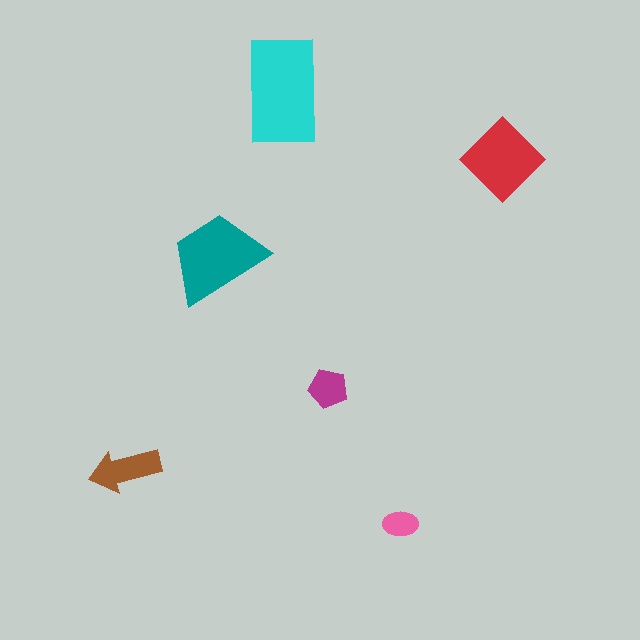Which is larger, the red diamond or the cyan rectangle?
The cyan rectangle.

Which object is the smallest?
The pink ellipse.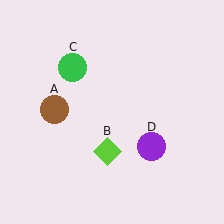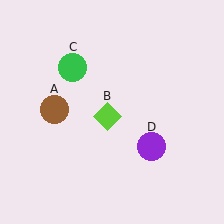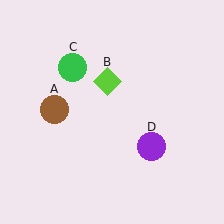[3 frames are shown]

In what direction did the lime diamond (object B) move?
The lime diamond (object B) moved up.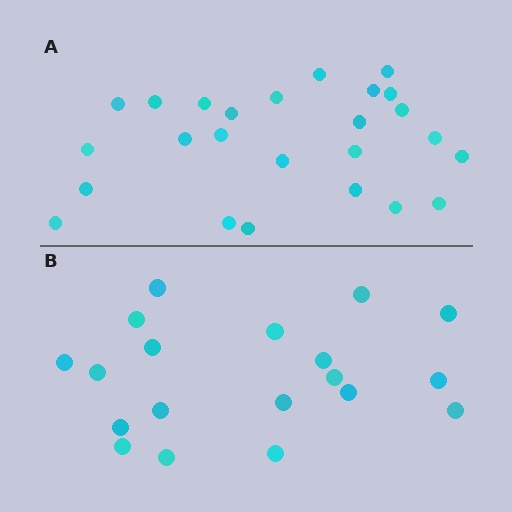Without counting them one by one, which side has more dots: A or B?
Region A (the top region) has more dots.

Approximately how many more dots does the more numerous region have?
Region A has about 6 more dots than region B.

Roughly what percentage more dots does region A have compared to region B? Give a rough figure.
About 30% more.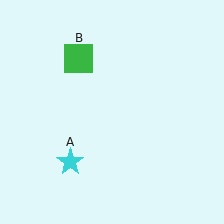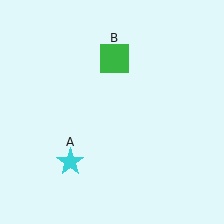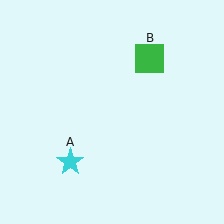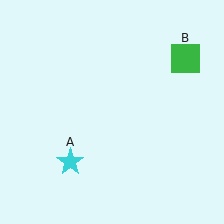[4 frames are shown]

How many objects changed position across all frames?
1 object changed position: green square (object B).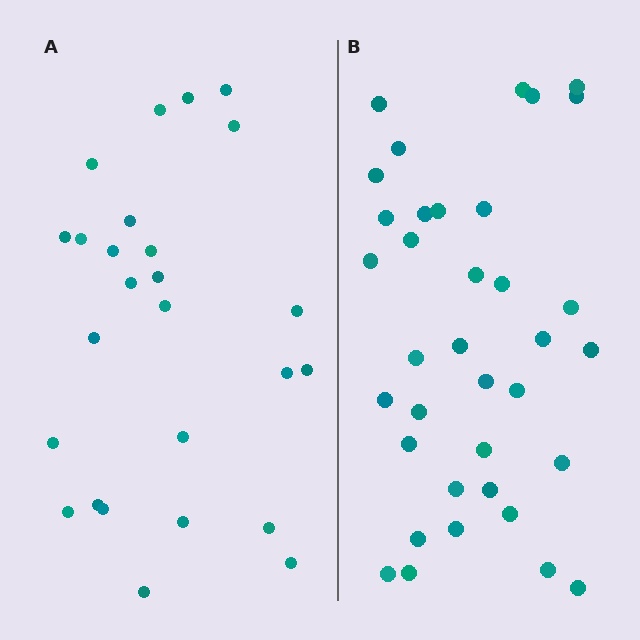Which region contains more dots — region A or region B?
Region B (the right region) has more dots.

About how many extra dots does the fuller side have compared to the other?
Region B has roughly 10 or so more dots than region A.